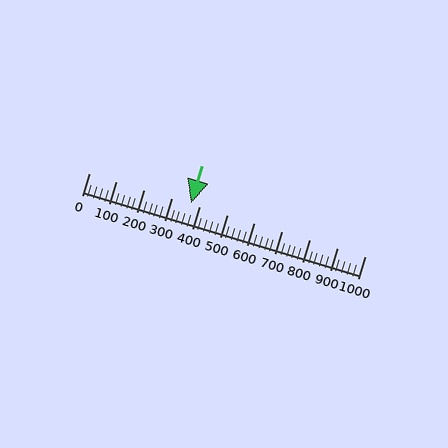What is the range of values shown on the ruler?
The ruler shows values from 0 to 1000.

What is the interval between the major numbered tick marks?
The major tick marks are spaced 100 units apart.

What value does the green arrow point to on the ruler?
The green arrow points to approximately 369.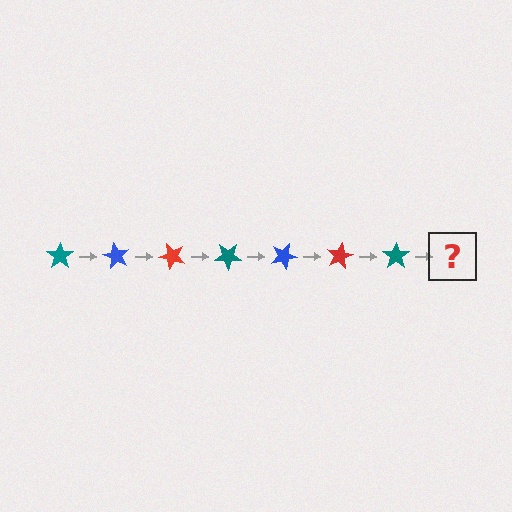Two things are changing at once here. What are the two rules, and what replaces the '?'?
The two rules are that it rotates 60 degrees each step and the color cycles through teal, blue, and red. The '?' should be a blue star, rotated 420 degrees from the start.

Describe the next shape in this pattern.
It should be a blue star, rotated 420 degrees from the start.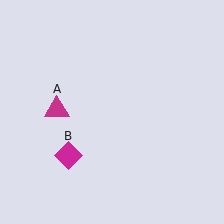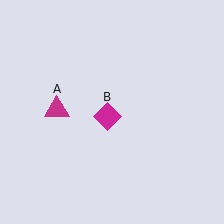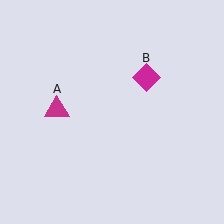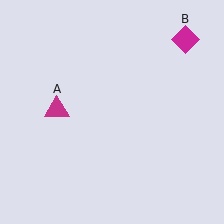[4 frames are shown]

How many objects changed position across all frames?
1 object changed position: magenta diamond (object B).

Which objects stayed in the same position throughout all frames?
Magenta triangle (object A) remained stationary.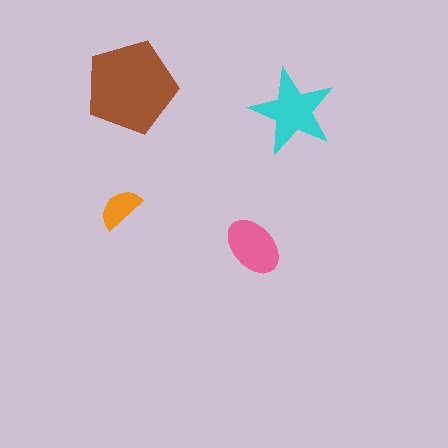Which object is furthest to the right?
The cyan star is rightmost.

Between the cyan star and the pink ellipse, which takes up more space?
The cyan star.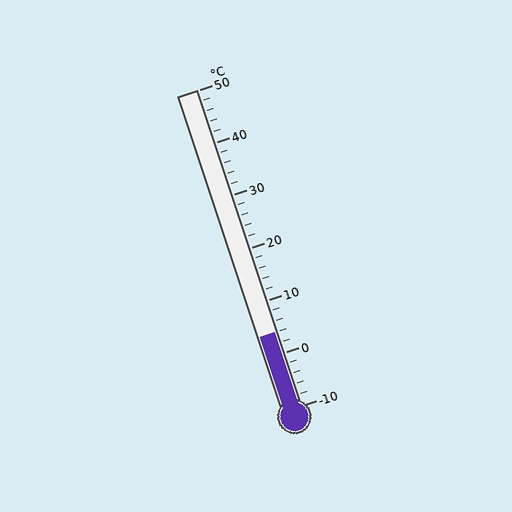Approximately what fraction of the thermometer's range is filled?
The thermometer is filled to approximately 25% of its range.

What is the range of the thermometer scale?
The thermometer scale ranges from -10°C to 50°C.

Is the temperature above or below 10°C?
The temperature is below 10°C.